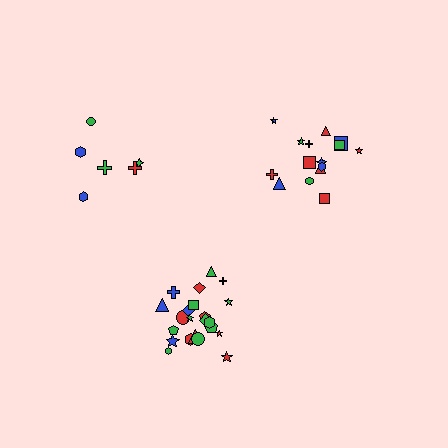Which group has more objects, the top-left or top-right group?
The top-right group.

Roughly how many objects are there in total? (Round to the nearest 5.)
Roughly 45 objects in total.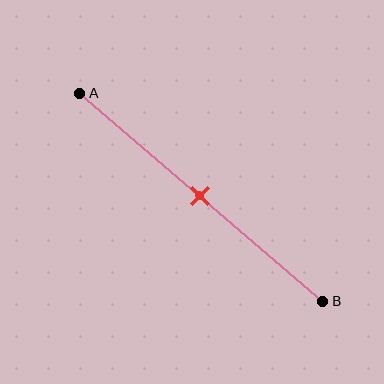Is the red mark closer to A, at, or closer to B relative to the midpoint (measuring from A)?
The red mark is approximately at the midpoint of segment AB.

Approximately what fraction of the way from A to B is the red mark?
The red mark is approximately 50% of the way from A to B.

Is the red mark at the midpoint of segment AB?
Yes, the mark is approximately at the midpoint.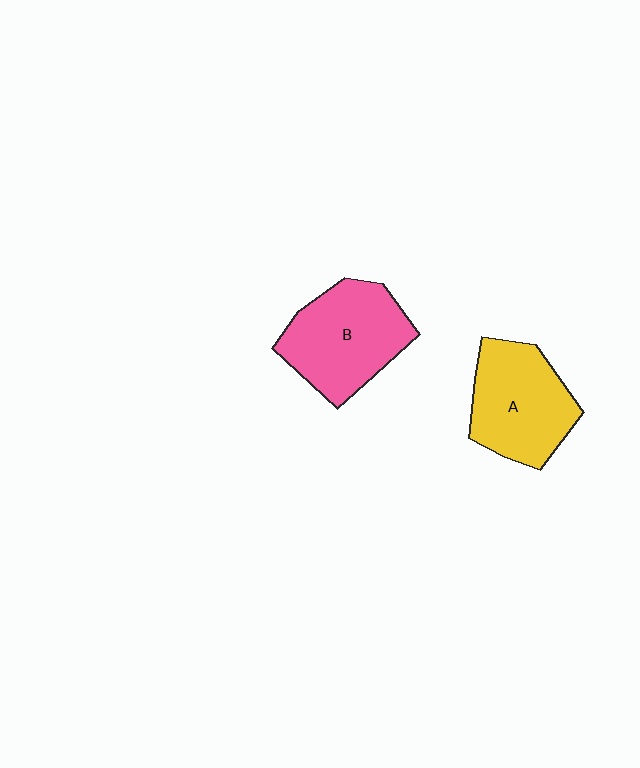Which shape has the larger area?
Shape B (pink).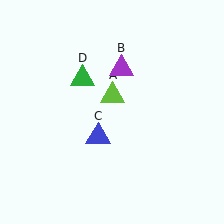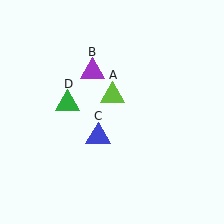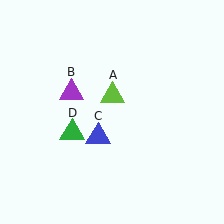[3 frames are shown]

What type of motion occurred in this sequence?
The purple triangle (object B), green triangle (object D) rotated counterclockwise around the center of the scene.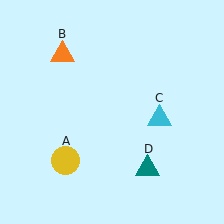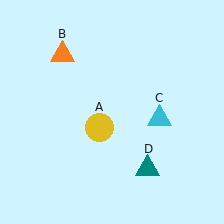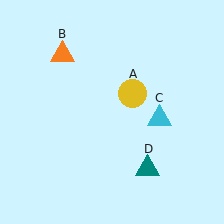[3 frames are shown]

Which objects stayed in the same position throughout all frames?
Orange triangle (object B) and cyan triangle (object C) and teal triangle (object D) remained stationary.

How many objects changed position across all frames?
1 object changed position: yellow circle (object A).